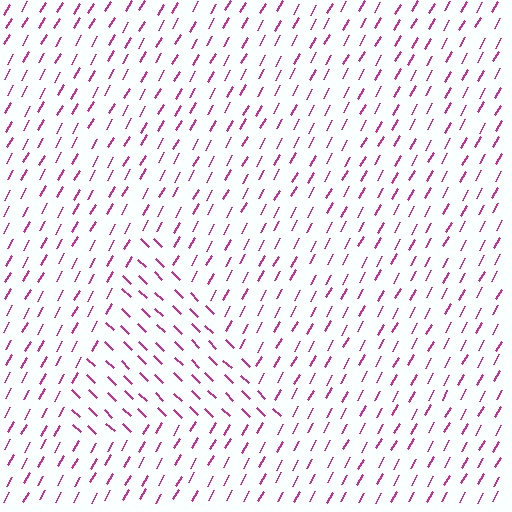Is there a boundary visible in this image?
Yes, there is a texture boundary formed by a change in line orientation.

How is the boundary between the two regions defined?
The boundary is defined purely by a change in line orientation (approximately 75 degrees difference). All lines are the same color and thickness.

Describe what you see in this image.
The image is filled with small magenta line segments. A triangle region in the image has lines oriented differently from the surrounding lines, creating a visible texture boundary.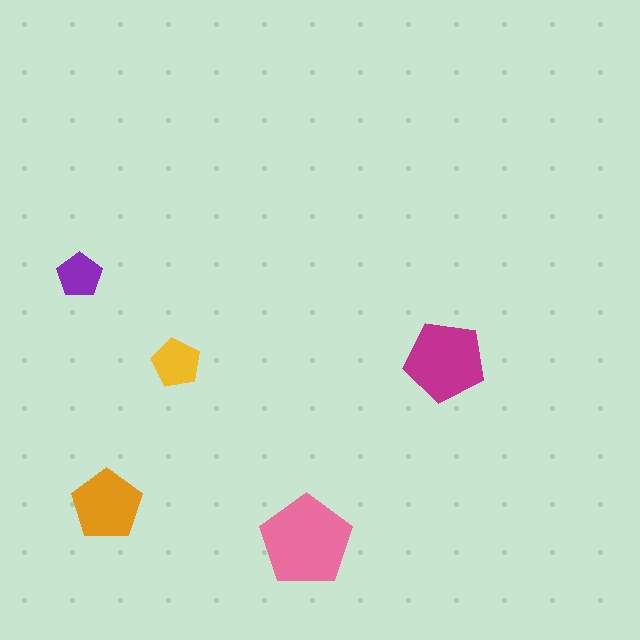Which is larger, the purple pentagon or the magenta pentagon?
The magenta one.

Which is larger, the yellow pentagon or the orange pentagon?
The orange one.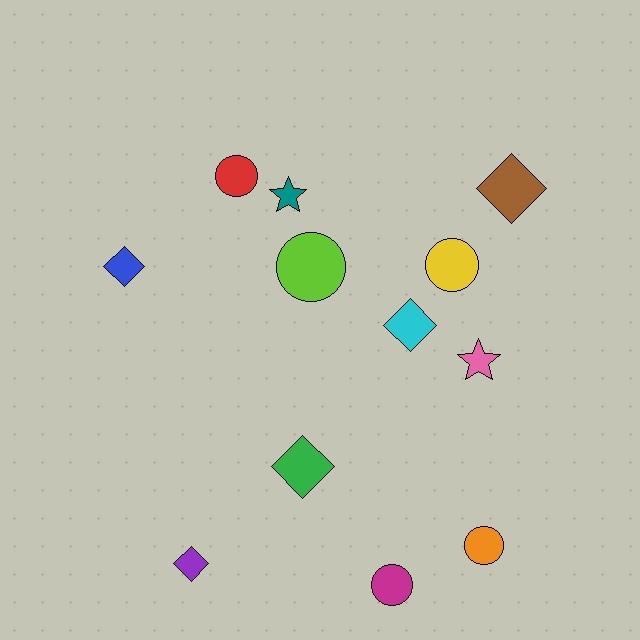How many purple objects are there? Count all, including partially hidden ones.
There is 1 purple object.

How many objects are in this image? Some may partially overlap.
There are 12 objects.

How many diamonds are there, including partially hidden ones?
There are 5 diamonds.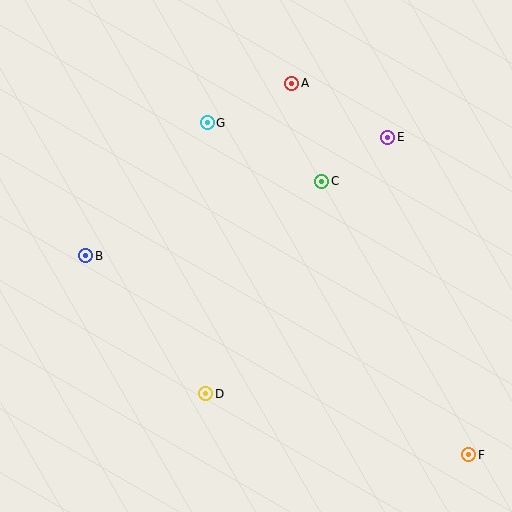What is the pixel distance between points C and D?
The distance between C and D is 242 pixels.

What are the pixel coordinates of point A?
Point A is at (292, 83).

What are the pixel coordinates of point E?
Point E is at (388, 137).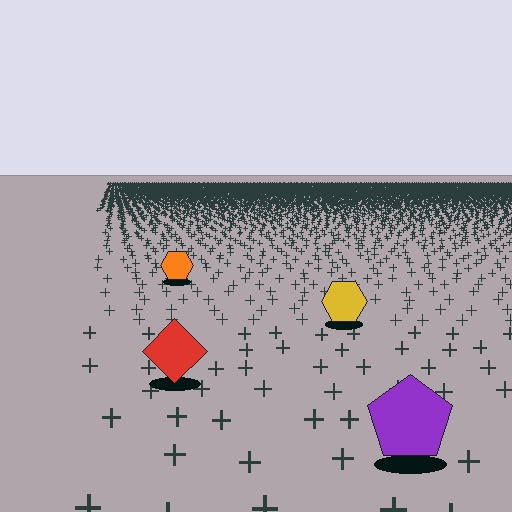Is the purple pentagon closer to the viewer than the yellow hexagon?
Yes. The purple pentagon is closer — you can tell from the texture gradient: the ground texture is coarser near it.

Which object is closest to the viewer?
The purple pentagon is closest. The texture marks near it are larger and more spread out.